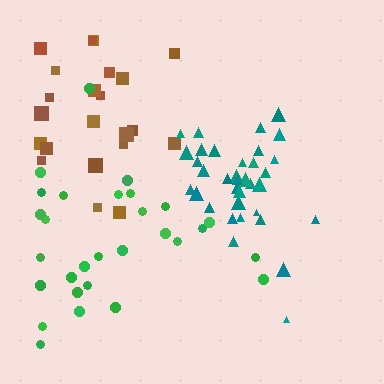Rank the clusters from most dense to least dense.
teal, brown, green.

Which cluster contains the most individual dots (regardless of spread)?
Teal (35).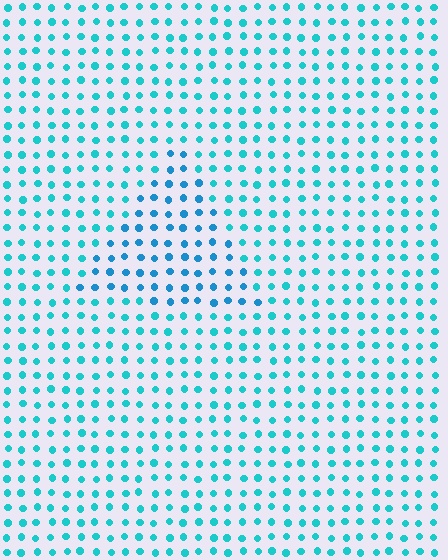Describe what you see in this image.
The image is filled with small cyan elements in a uniform arrangement. A triangle-shaped region is visible where the elements are tinted to a slightly different hue, forming a subtle color boundary.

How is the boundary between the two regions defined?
The boundary is defined purely by a slight shift in hue (about 21 degrees). Spacing, size, and orientation are identical on both sides.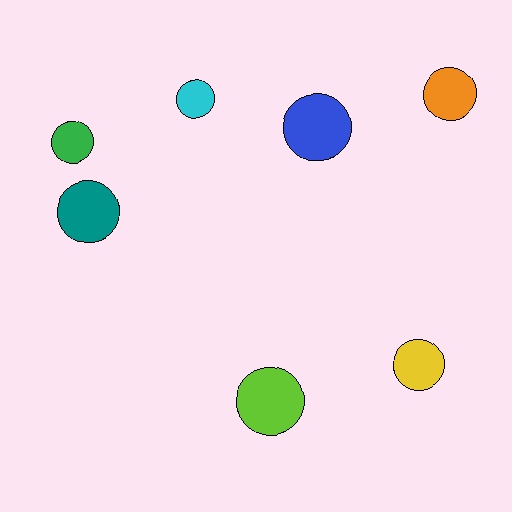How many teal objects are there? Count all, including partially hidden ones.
There is 1 teal object.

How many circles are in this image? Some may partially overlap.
There are 7 circles.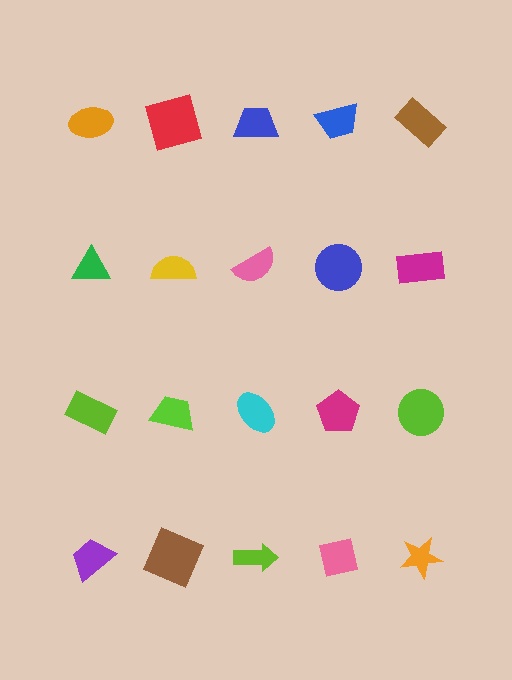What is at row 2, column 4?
A blue circle.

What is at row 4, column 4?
A pink square.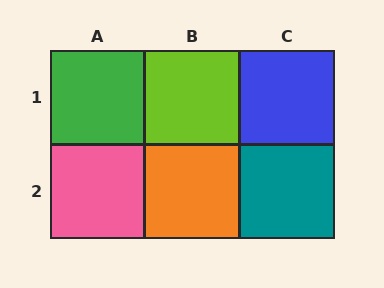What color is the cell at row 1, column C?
Blue.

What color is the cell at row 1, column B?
Lime.